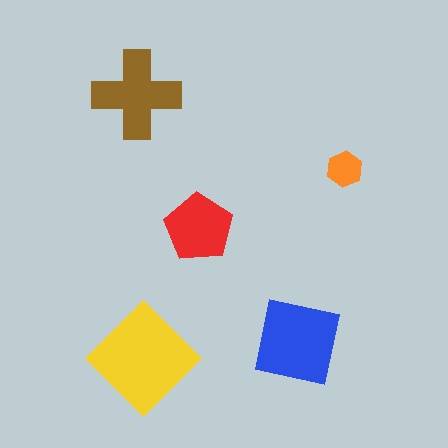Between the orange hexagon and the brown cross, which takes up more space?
The brown cross.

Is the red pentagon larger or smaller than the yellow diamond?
Smaller.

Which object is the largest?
The yellow diamond.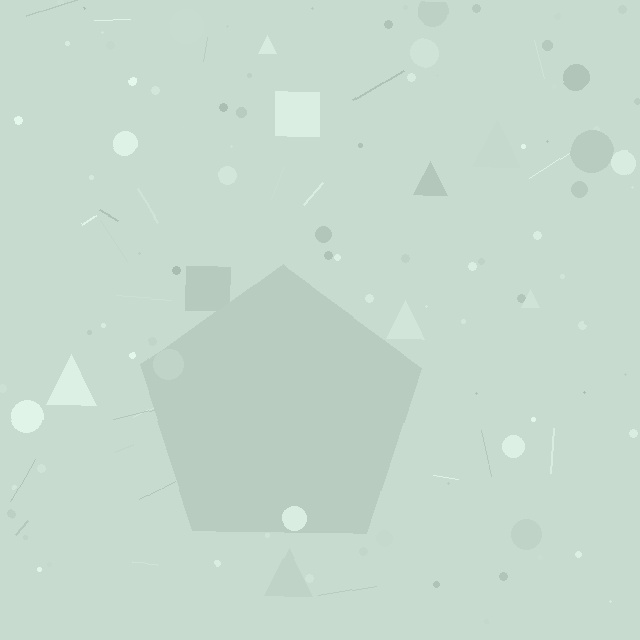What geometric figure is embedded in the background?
A pentagon is embedded in the background.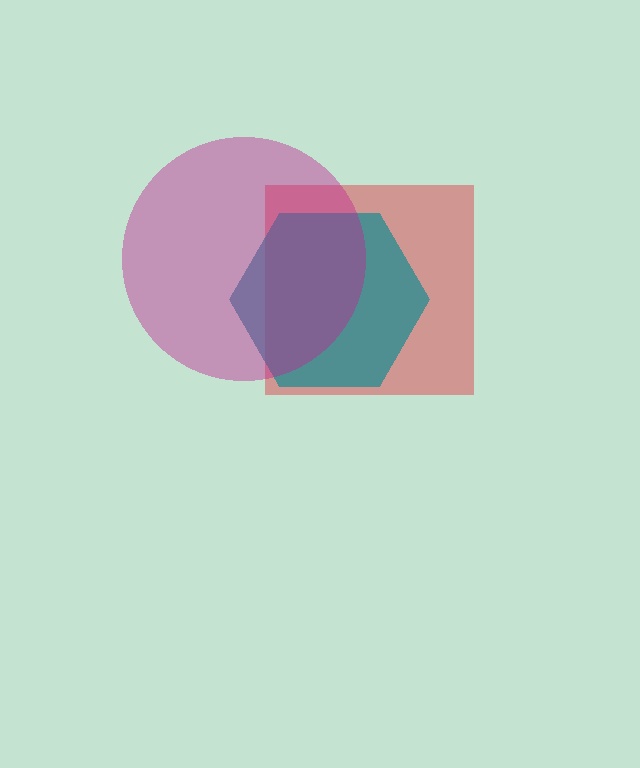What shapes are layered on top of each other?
The layered shapes are: a red square, a teal hexagon, a magenta circle.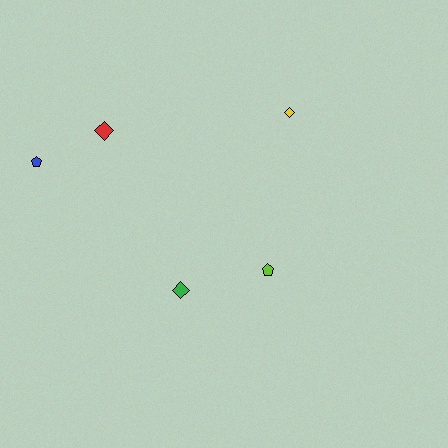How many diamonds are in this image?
There are 3 diamonds.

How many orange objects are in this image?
There are no orange objects.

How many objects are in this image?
There are 5 objects.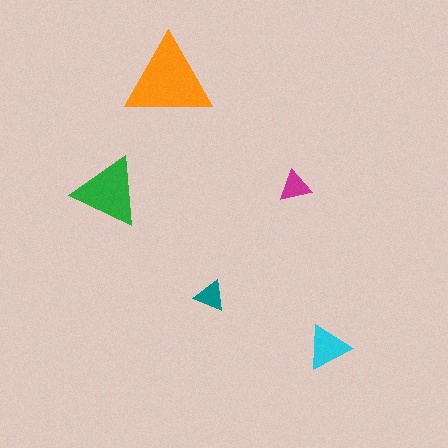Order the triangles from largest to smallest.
the orange one, the green one, the cyan one, the magenta one, the teal one.